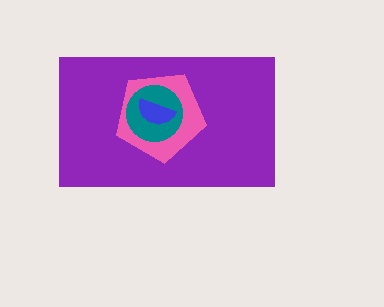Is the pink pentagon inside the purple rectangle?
Yes.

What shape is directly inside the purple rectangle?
The pink pentagon.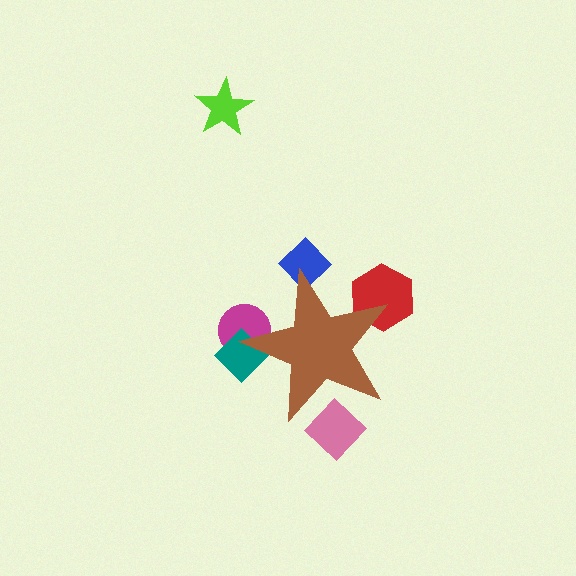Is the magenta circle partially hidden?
Yes, the magenta circle is partially hidden behind the brown star.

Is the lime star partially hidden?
No, the lime star is fully visible.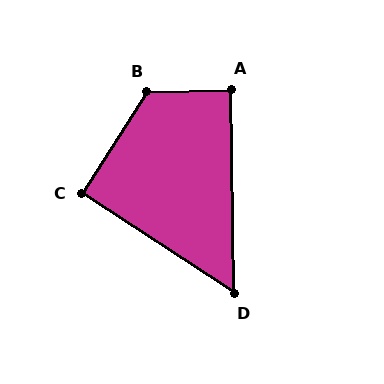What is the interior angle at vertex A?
Approximately 89 degrees (approximately right).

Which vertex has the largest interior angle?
B, at approximately 124 degrees.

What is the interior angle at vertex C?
Approximately 91 degrees (approximately right).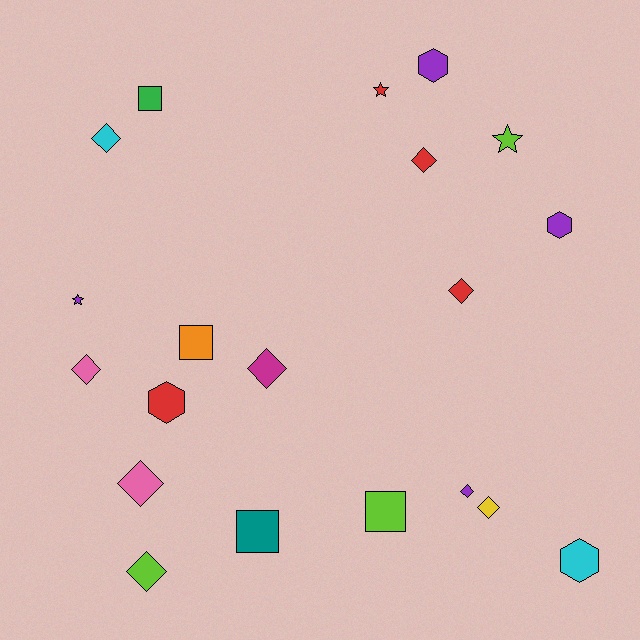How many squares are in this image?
There are 4 squares.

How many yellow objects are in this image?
There is 1 yellow object.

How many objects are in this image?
There are 20 objects.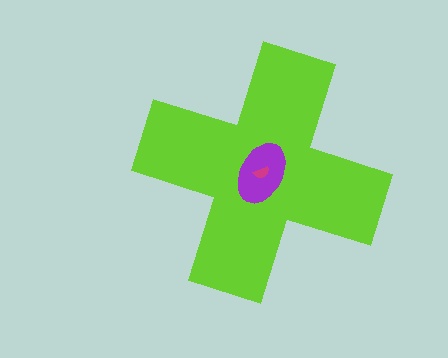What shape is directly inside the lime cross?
The purple ellipse.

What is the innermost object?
The magenta semicircle.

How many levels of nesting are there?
3.